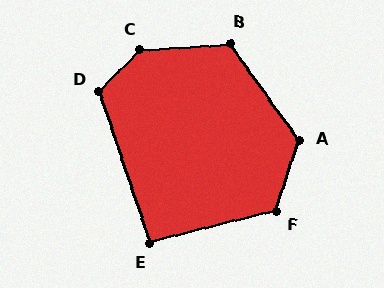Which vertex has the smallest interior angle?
E, at approximately 95 degrees.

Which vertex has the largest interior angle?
C, at approximately 139 degrees.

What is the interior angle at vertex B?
Approximately 122 degrees (obtuse).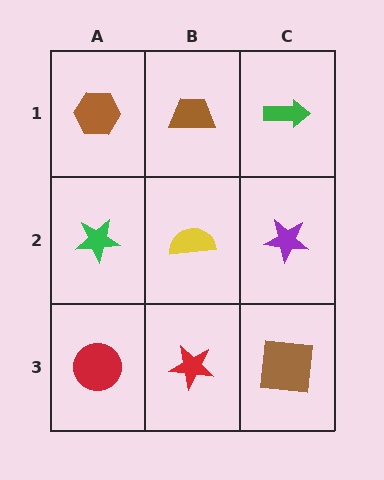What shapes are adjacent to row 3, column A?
A green star (row 2, column A), a red star (row 3, column B).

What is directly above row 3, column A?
A green star.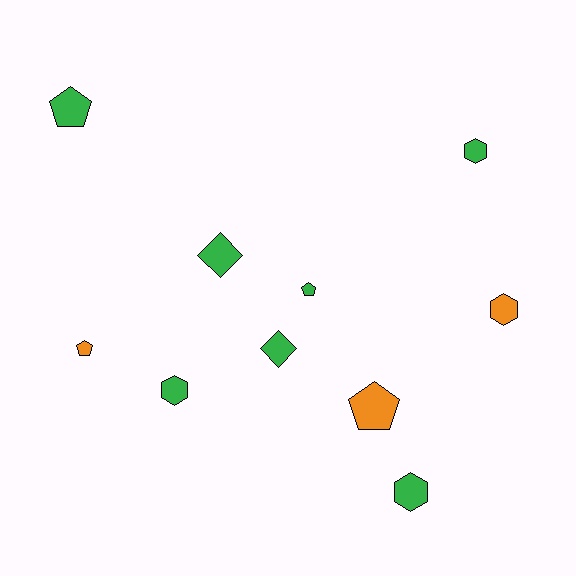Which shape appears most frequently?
Pentagon, with 4 objects.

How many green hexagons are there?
There are 3 green hexagons.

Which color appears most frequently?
Green, with 7 objects.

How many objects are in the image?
There are 10 objects.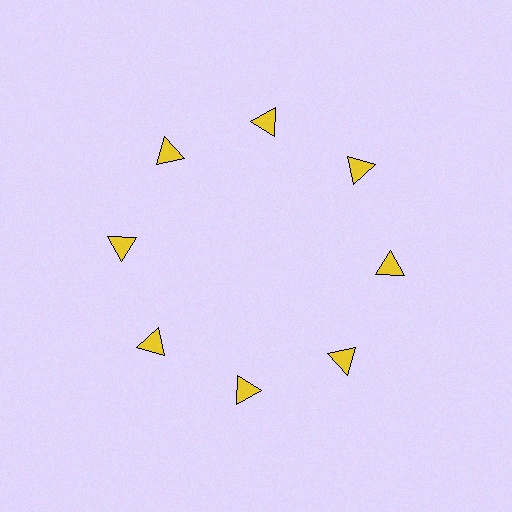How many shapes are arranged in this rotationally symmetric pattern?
There are 8 shapes, arranged in 8 groups of 1.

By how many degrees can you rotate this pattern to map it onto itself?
The pattern maps onto itself every 45 degrees of rotation.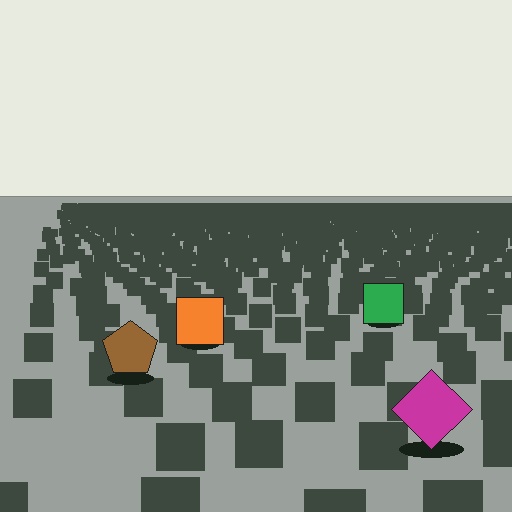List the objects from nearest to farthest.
From nearest to farthest: the magenta diamond, the brown pentagon, the orange square, the green square.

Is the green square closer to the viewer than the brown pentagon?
No. The brown pentagon is closer — you can tell from the texture gradient: the ground texture is coarser near it.